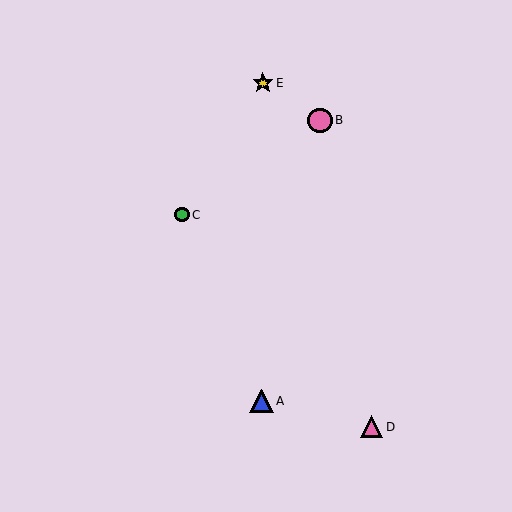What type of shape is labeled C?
Shape C is a green circle.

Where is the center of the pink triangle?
The center of the pink triangle is at (372, 427).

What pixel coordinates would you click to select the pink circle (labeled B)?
Click at (320, 120) to select the pink circle B.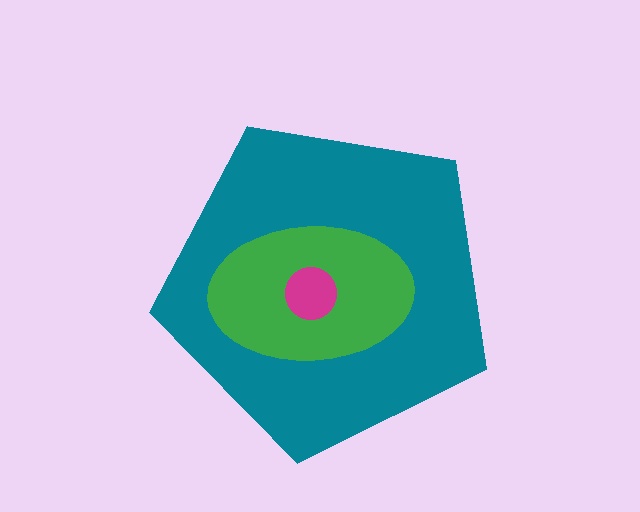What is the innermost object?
The magenta circle.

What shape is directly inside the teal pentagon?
The green ellipse.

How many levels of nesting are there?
3.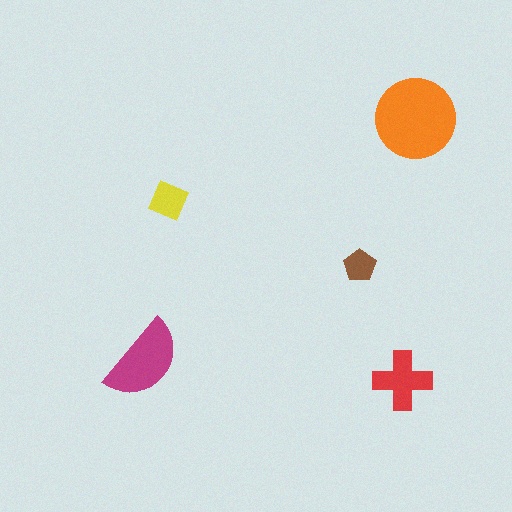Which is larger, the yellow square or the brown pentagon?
The yellow square.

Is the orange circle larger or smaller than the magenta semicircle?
Larger.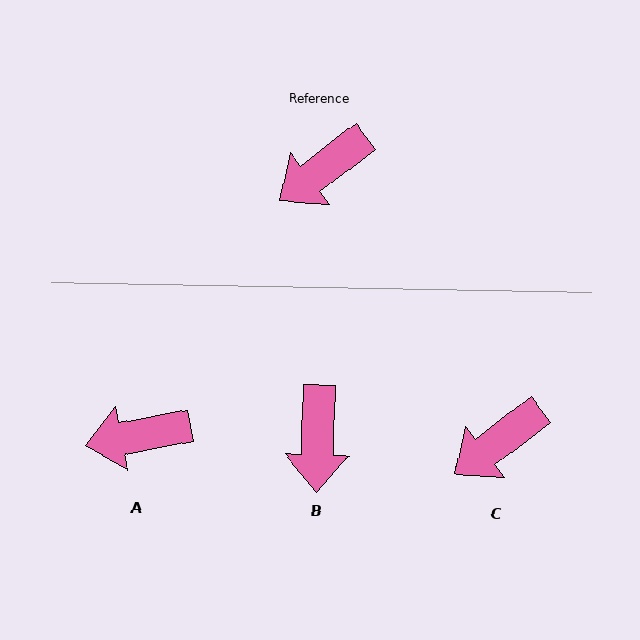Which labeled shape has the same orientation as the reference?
C.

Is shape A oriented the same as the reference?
No, it is off by about 26 degrees.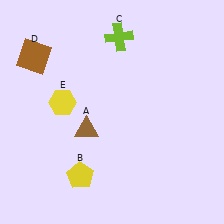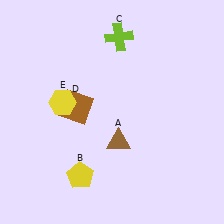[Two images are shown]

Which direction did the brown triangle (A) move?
The brown triangle (A) moved right.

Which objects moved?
The objects that moved are: the brown triangle (A), the brown square (D).